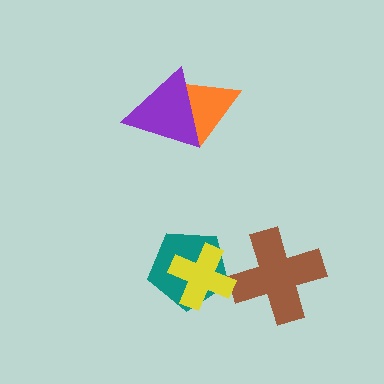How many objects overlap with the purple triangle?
1 object overlaps with the purple triangle.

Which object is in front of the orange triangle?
The purple triangle is in front of the orange triangle.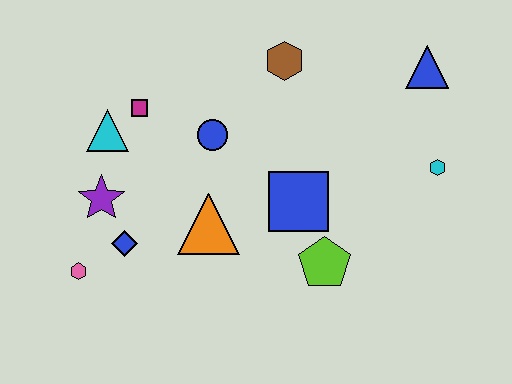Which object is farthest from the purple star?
The blue triangle is farthest from the purple star.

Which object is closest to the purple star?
The blue diamond is closest to the purple star.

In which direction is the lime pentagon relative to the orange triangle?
The lime pentagon is to the right of the orange triangle.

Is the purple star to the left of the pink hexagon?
No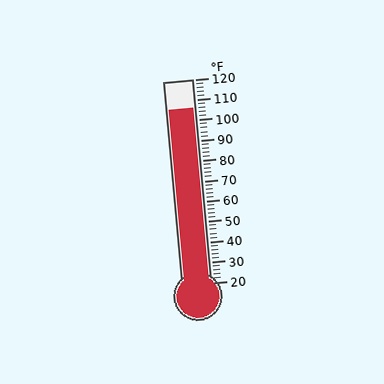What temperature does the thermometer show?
The thermometer shows approximately 106°F.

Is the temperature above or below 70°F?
The temperature is above 70°F.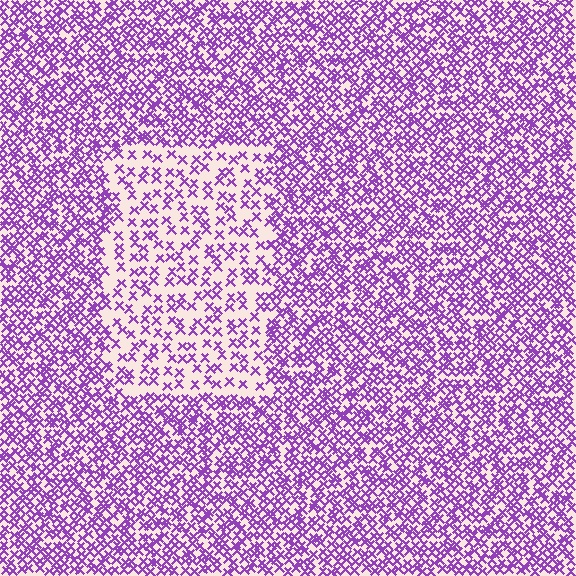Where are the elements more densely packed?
The elements are more densely packed outside the rectangle boundary.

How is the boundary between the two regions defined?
The boundary is defined by a change in element density (approximately 2.1x ratio). All elements are the same color, size, and shape.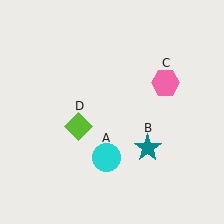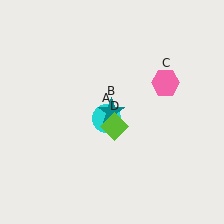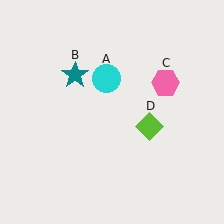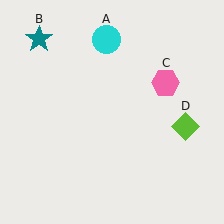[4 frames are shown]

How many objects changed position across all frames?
3 objects changed position: cyan circle (object A), teal star (object B), lime diamond (object D).